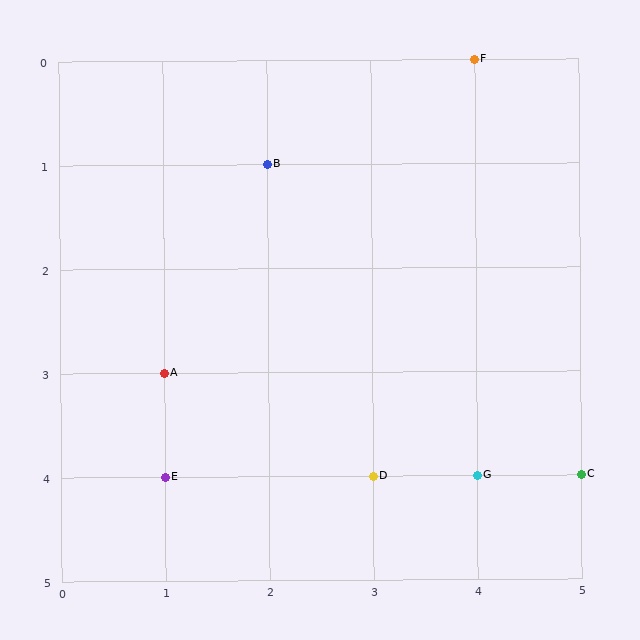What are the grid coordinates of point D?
Point D is at grid coordinates (3, 4).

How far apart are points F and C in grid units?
Points F and C are 1 column and 4 rows apart (about 4.1 grid units diagonally).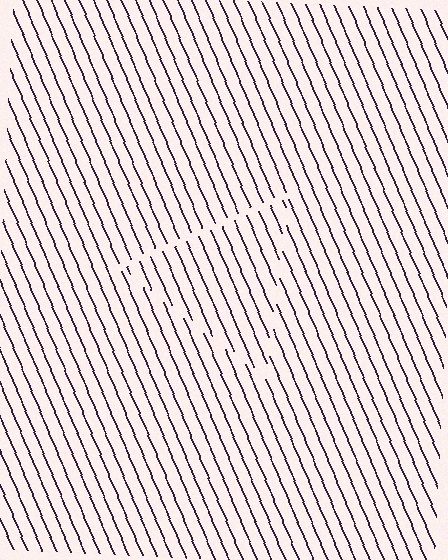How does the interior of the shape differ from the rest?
The interior of the shape contains the same grating, shifted by half a period — the contour is defined by the phase discontinuity where line-ends from the inner and outer gratings abut.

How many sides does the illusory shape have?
3 sides — the line-ends trace a triangle.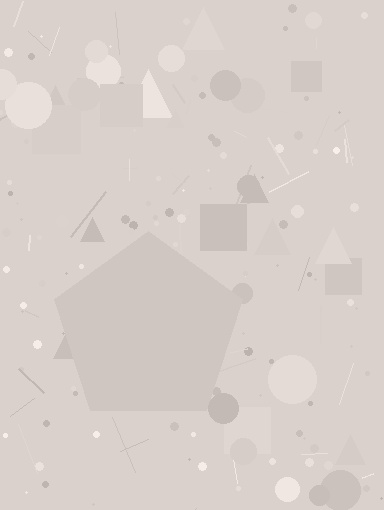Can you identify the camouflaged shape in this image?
The camouflaged shape is a pentagon.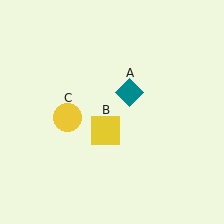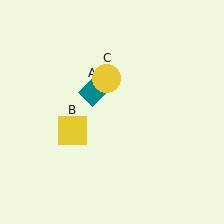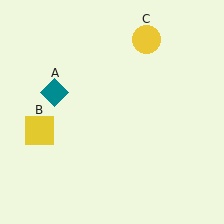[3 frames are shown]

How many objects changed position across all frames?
3 objects changed position: teal diamond (object A), yellow square (object B), yellow circle (object C).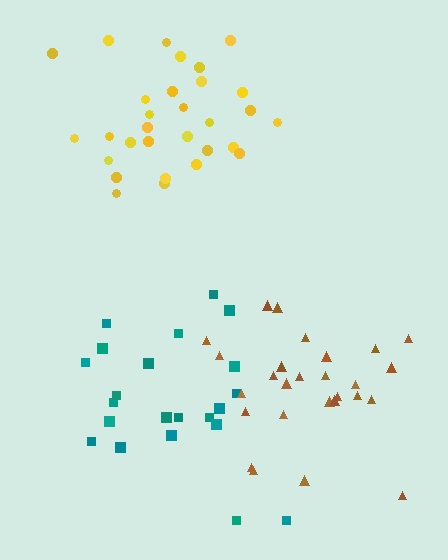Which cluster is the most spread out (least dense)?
Teal.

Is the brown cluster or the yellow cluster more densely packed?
Yellow.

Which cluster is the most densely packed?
Yellow.